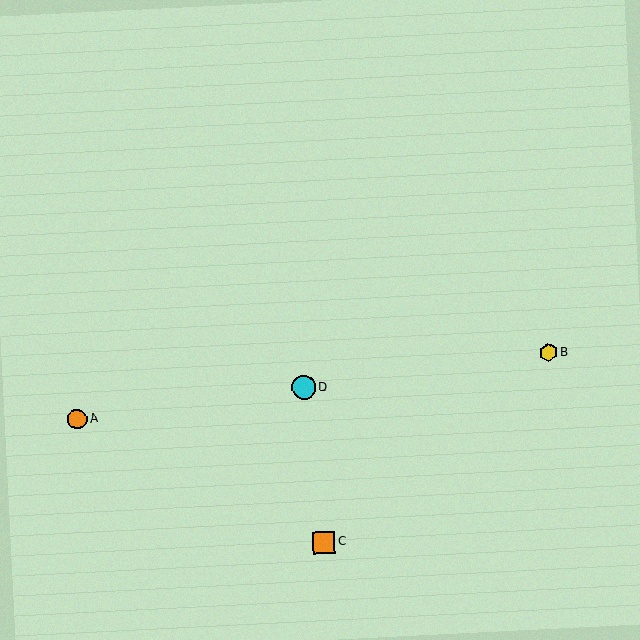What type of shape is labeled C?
Shape C is an orange square.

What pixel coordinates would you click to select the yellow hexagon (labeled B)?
Click at (548, 352) to select the yellow hexagon B.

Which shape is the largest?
The cyan circle (labeled D) is the largest.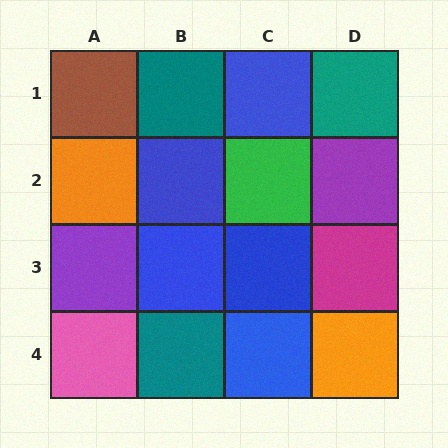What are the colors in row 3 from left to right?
Purple, blue, blue, magenta.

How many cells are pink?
1 cell is pink.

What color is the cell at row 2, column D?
Purple.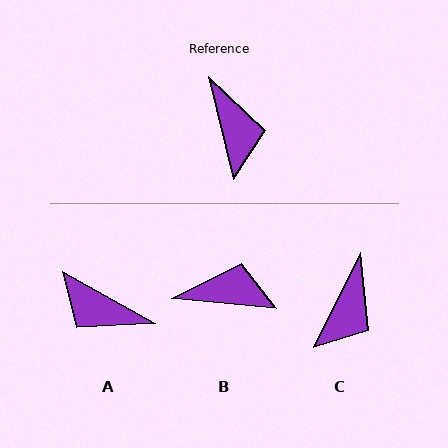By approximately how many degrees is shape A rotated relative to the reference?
Approximately 133 degrees clockwise.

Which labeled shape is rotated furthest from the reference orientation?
A, about 133 degrees away.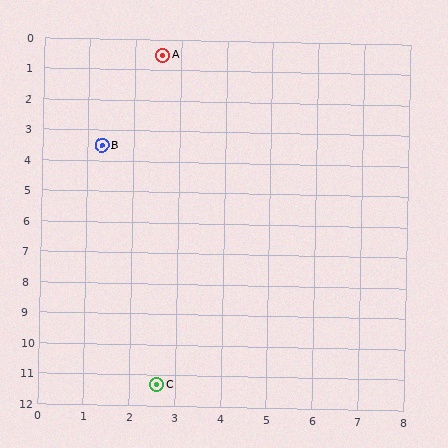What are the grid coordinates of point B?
Point B is at approximately (1.3, 3.5).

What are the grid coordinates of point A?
Point A is at approximately (2.6, 0.5).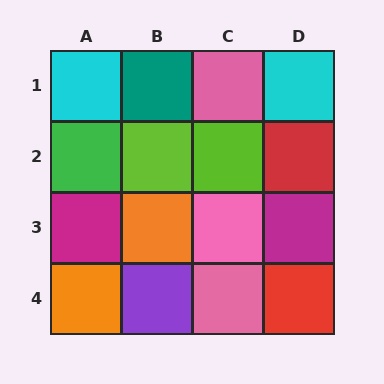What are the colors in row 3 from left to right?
Magenta, orange, pink, magenta.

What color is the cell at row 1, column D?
Cyan.